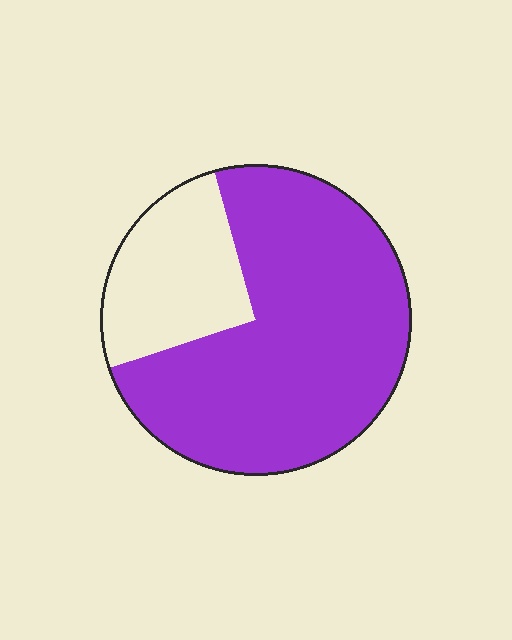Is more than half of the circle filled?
Yes.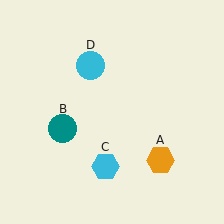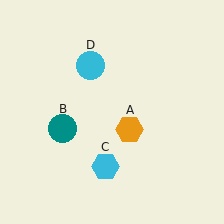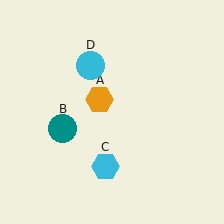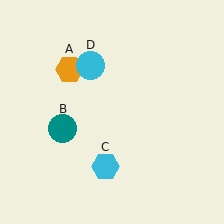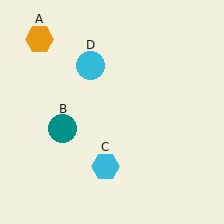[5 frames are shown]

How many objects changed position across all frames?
1 object changed position: orange hexagon (object A).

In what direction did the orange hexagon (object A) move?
The orange hexagon (object A) moved up and to the left.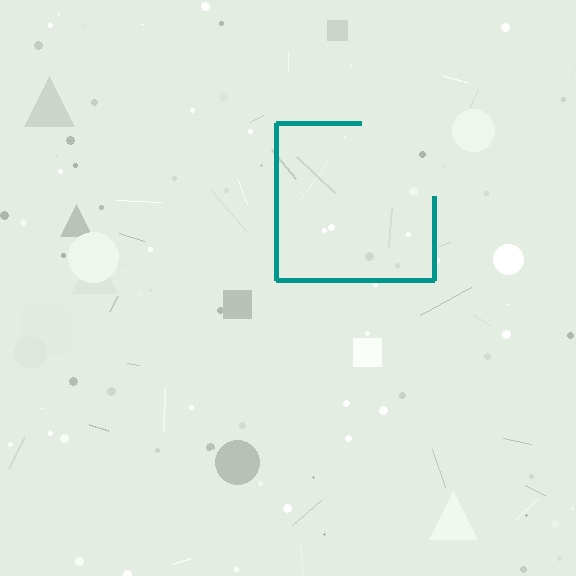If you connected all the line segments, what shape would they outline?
They would outline a square.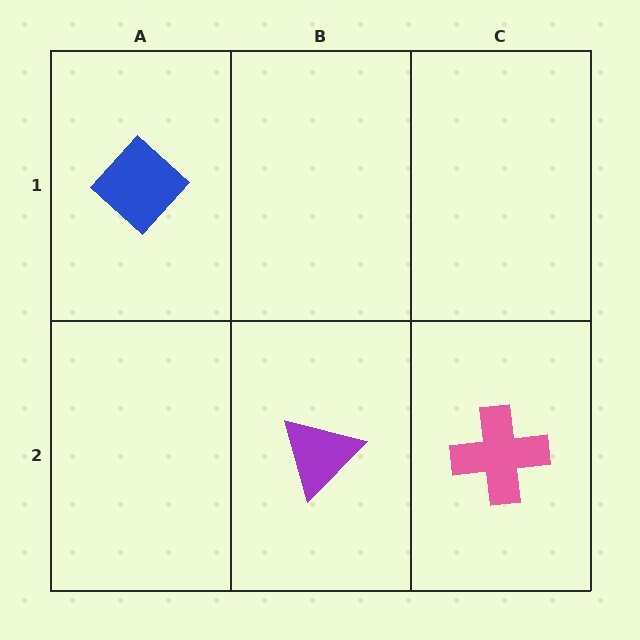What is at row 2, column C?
A pink cross.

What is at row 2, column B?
A purple triangle.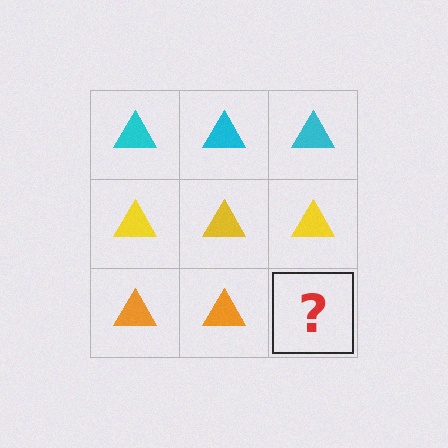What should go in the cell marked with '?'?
The missing cell should contain an orange triangle.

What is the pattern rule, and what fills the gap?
The rule is that each row has a consistent color. The gap should be filled with an orange triangle.